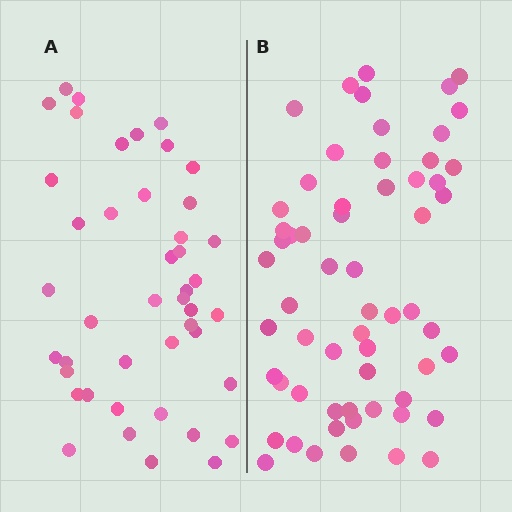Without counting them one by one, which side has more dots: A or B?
Region B (the right region) has more dots.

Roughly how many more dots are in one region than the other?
Region B has approximately 15 more dots than region A.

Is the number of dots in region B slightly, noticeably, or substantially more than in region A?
Region B has noticeably more, but not dramatically so. The ratio is roughly 1.4 to 1.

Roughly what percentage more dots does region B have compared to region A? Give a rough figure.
About 35% more.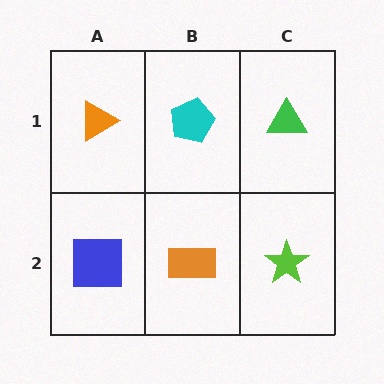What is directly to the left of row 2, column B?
A blue square.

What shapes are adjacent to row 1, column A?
A blue square (row 2, column A), a cyan pentagon (row 1, column B).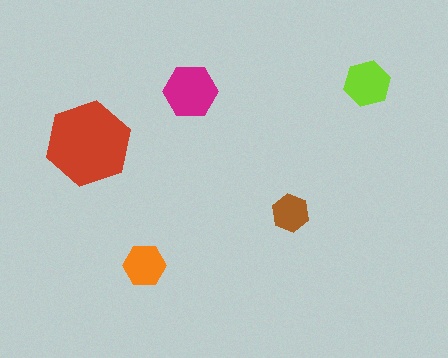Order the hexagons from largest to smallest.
the red one, the magenta one, the lime one, the orange one, the brown one.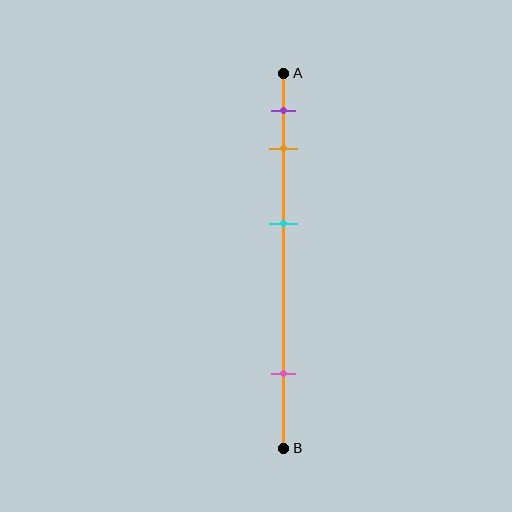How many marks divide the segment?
There are 4 marks dividing the segment.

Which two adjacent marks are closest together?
The purple and orange marks are the closest adjacent pair.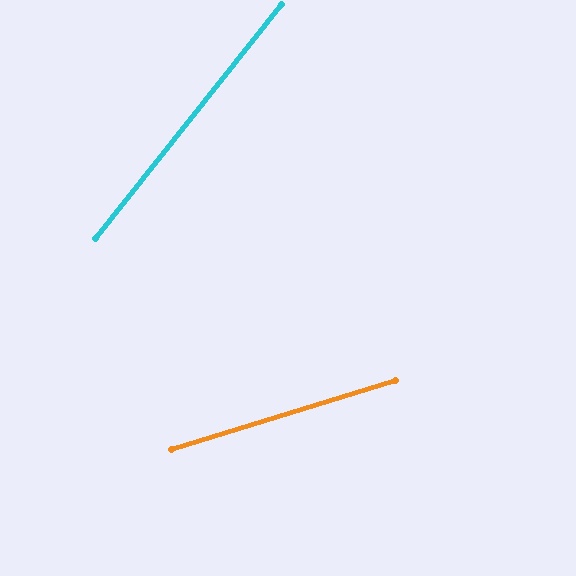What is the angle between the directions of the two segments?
Approximately 34 degrees.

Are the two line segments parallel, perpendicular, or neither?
Neither parallel nor perpendicular — they differ by about 34°.